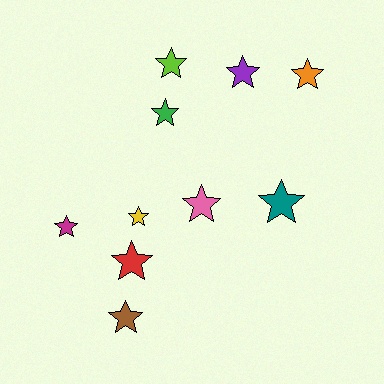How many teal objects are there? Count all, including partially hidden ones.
There is 1 teal object.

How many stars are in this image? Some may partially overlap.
There are 10 stars.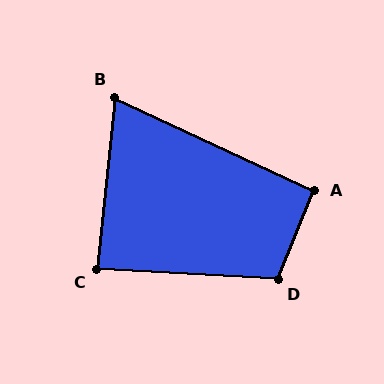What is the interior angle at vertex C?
Approximately 87 degrees (approximately right).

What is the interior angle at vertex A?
Approximately 93 degrees (approximately right).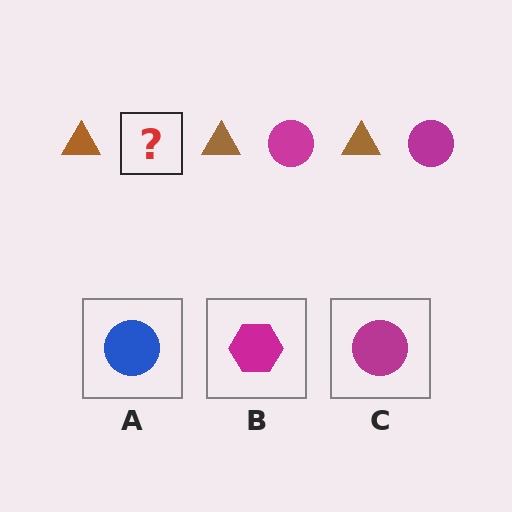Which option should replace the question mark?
Option C.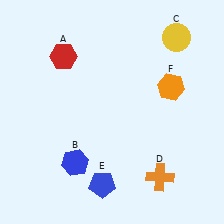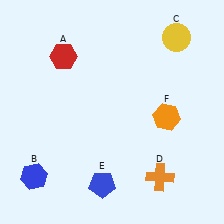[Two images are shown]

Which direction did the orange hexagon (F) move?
The orange hexagon (F) moved down.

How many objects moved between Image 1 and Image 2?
2 objects moved between the two images.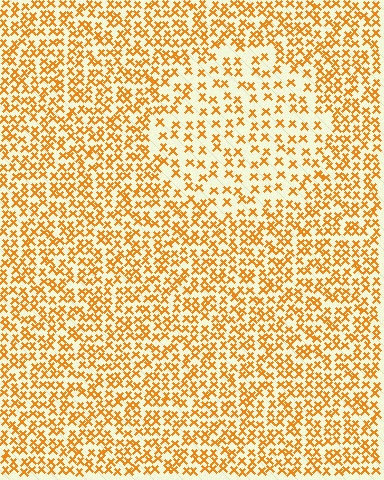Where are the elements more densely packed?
The elements are more densely packed outside the circle boundary.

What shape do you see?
I see a circle.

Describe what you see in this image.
The image contains small orange elements arranged at two different densities. A circle-shaped region is visible where the elements are less densely packed than the surrounding area.